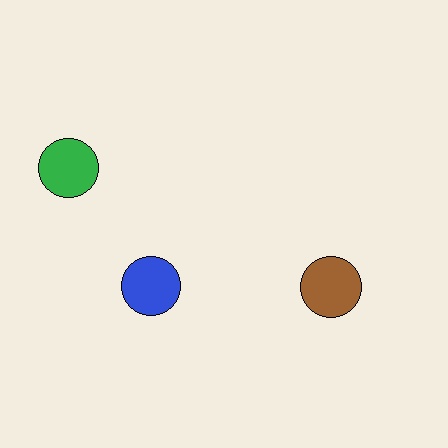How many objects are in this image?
There are 3 objects.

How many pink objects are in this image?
There are no pink objects.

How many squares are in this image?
There are no squares.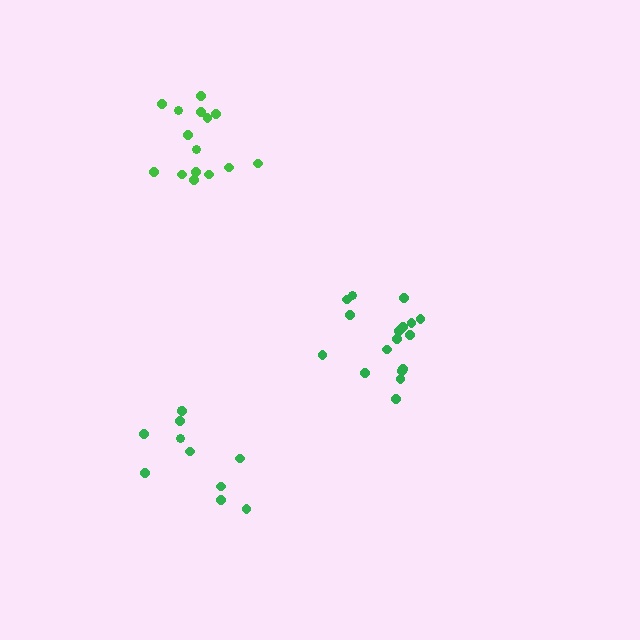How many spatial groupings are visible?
There are 3 spatial groupings.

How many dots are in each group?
Group 1: 17 dots, Group 2: 11 dots, Group 3: 15 dots (43 total).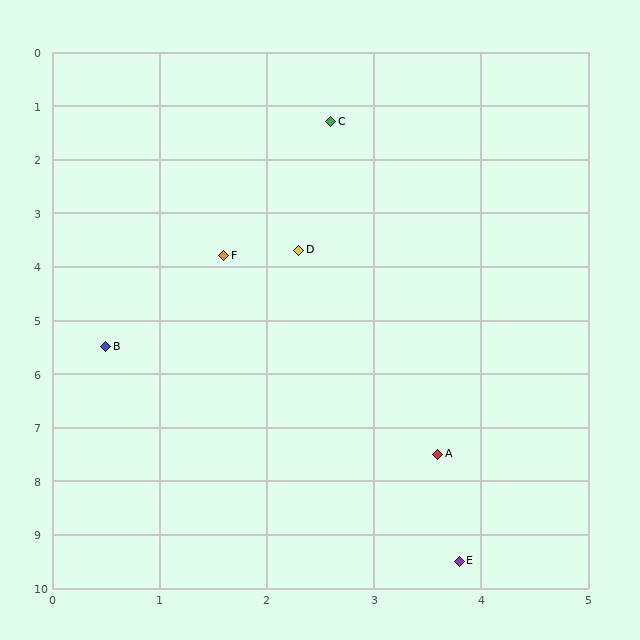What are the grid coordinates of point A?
Point A is at approximately (3.6, 7.5).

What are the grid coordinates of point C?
Point C is at approximately (2.6, 1.3).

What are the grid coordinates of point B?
Point B is at approximately (0.5, 5.5).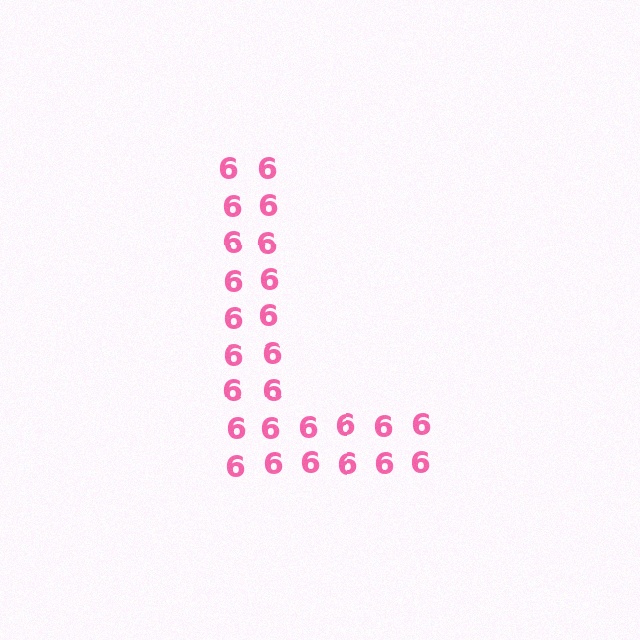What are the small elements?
The small elements are digit 6's.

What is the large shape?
The large shape is the letter L.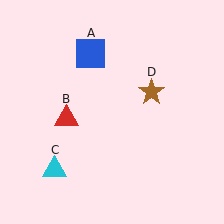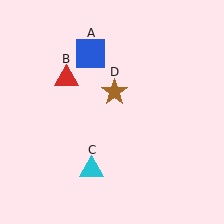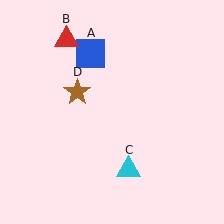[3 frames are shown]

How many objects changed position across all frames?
3 objects changed position: red triangle (object B), cyan triangle (object C), brown star (object D).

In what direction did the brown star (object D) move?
The brown star (object D) moved left.